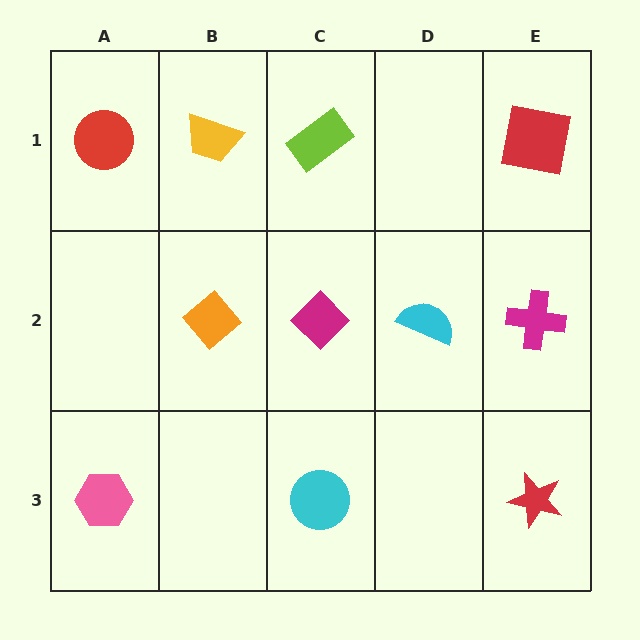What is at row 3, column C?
A cyan circle.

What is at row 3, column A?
A pink hexagon.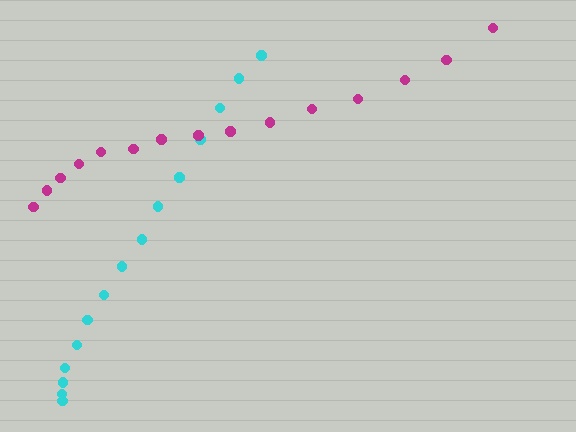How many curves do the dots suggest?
There are 2 distinct paths.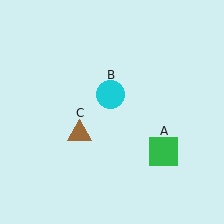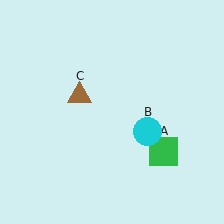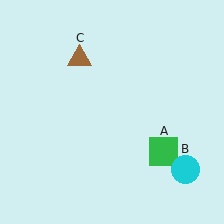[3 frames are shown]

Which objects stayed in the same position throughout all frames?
Green square (object A) remained stationary.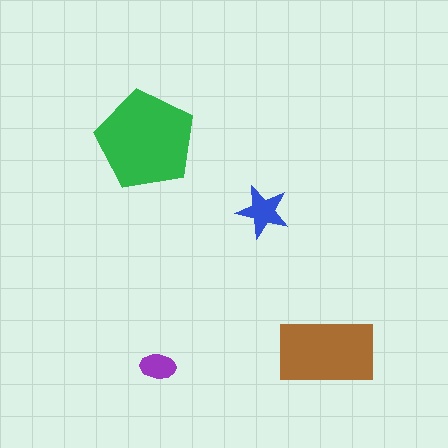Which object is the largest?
The green pentagon.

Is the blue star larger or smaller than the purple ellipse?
Larger.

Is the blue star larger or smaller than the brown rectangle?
Smaller.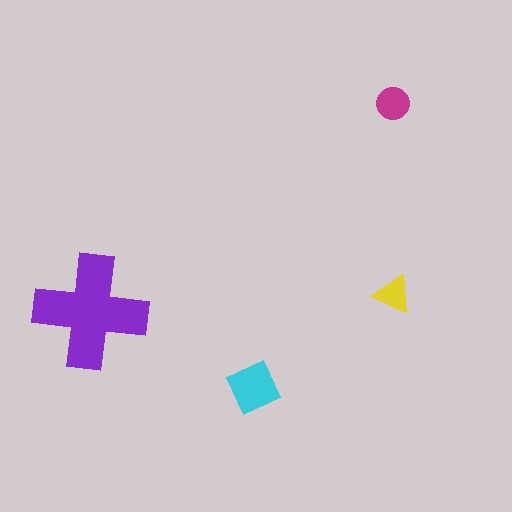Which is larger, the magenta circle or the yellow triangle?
The magenta circle.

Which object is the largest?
The purple cross.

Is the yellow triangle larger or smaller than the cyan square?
Smaller.